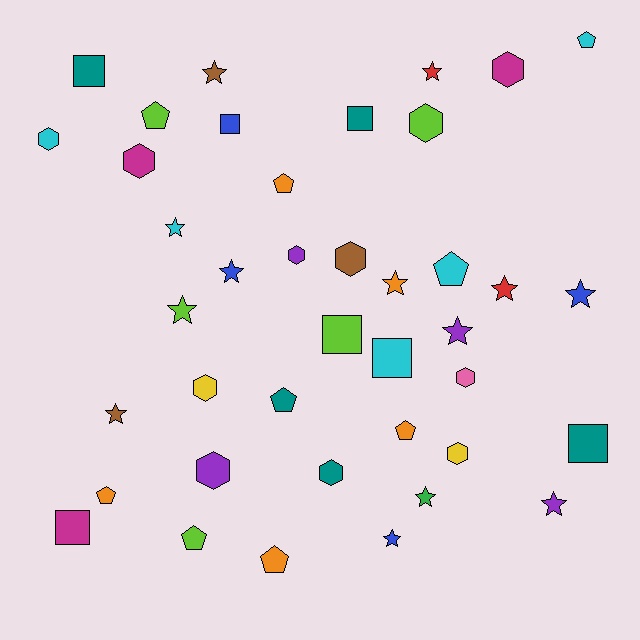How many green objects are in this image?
There is 1 green object.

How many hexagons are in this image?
There are 11 hexagons.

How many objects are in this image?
There are 40 objects.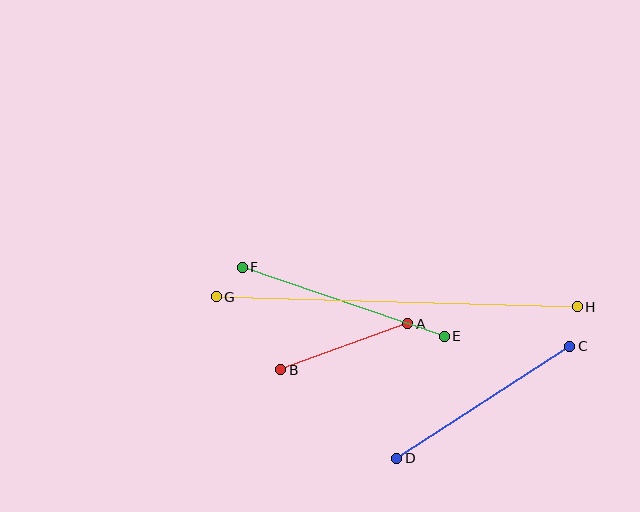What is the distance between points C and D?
The distance is approximately 206 pixels.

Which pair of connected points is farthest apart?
Points G and H are farthest apart.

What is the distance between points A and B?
The distance is approximately 135 pixels.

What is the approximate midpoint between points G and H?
The midpoint is at approximately (397, 302) pixels.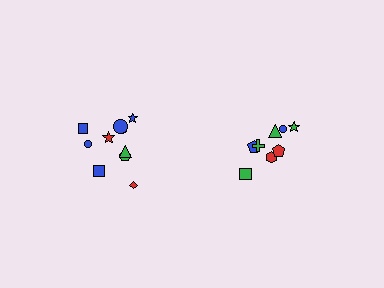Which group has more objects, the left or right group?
The left group.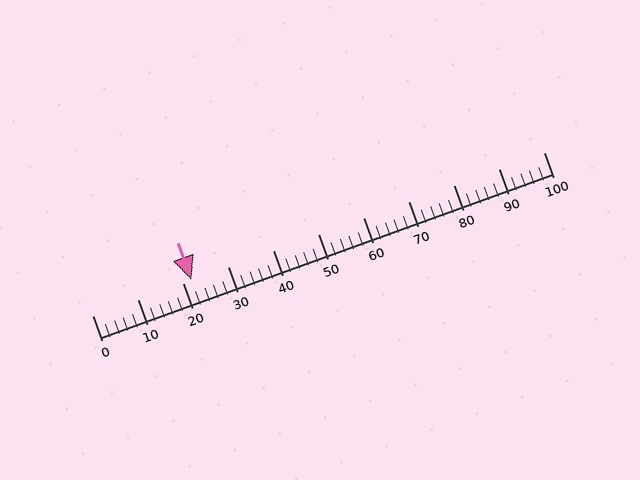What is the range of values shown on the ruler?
The ruler shows values from 0 to 100.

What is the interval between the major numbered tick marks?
The major tick marks are spaced 10 units apart.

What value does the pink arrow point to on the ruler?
The pink arrow points to approximately 22.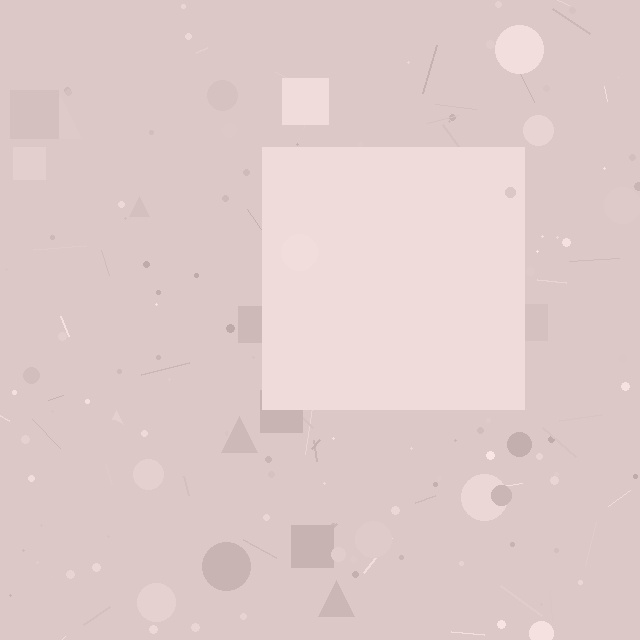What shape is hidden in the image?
A square is hidden in the image.